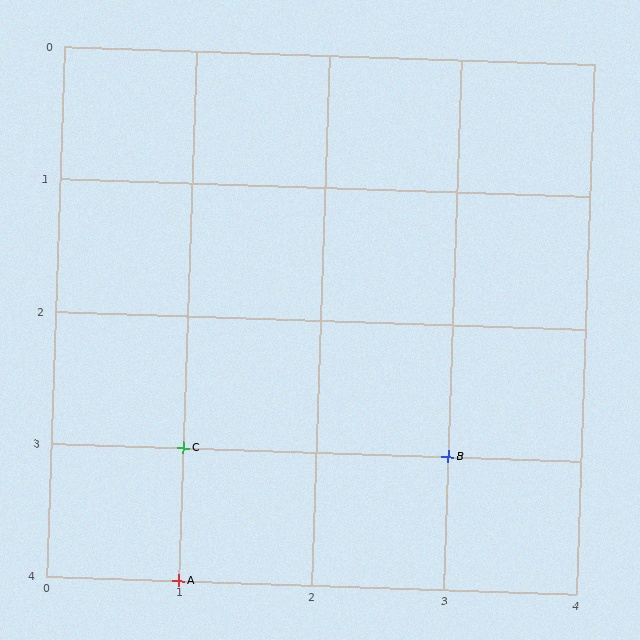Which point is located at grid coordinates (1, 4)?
Point A is at (1, 4).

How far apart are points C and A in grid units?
Points C and A are 1 row apart.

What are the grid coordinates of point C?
Point C is at grid coordinates (1, 3).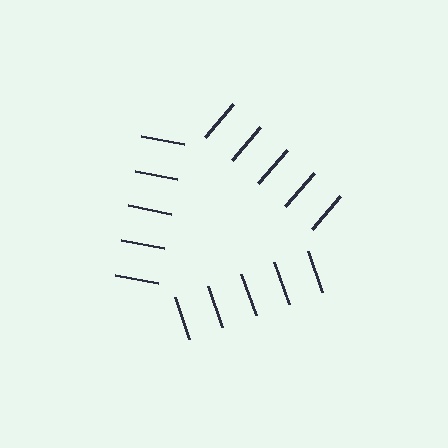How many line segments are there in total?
15 — 5 along each of the 3 edges.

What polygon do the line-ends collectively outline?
An illusory triangle — the line segments terminate on its edges but no continuous stroke is drawn.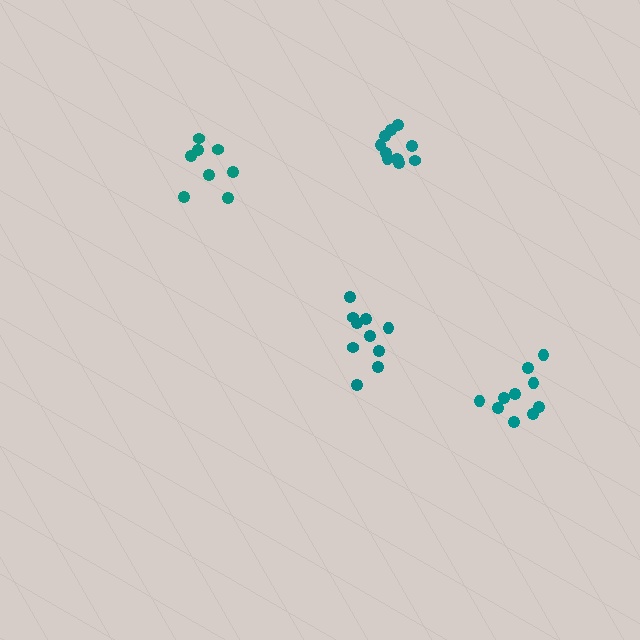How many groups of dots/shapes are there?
There are 4 groups.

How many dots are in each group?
Group 1: 10 dots, Group 2: 10 dots, Group 3: 8 dots, Group 4: 11 dots (39 total).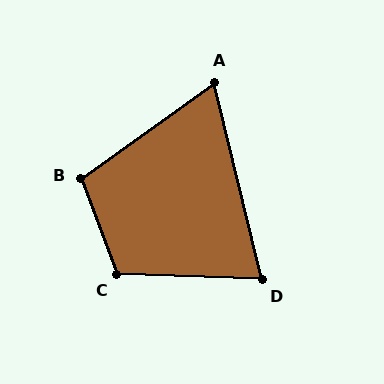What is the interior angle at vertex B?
Approximately 105 degrees (obtuse).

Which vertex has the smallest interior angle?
A, at approximately 68 degrees.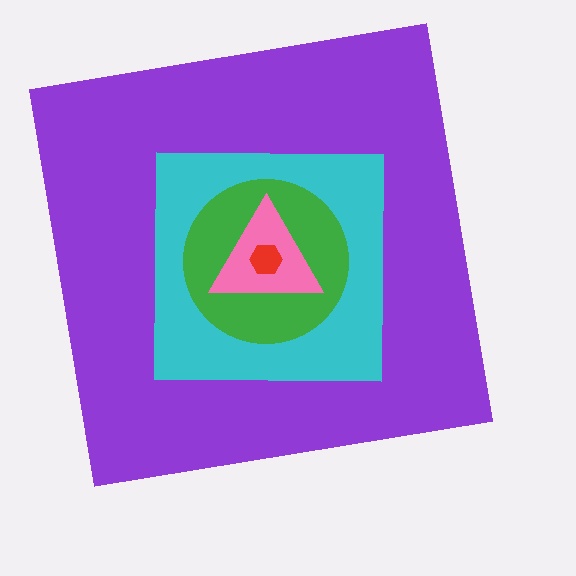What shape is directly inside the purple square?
The cyan square.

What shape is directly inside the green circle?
The pink triangle.